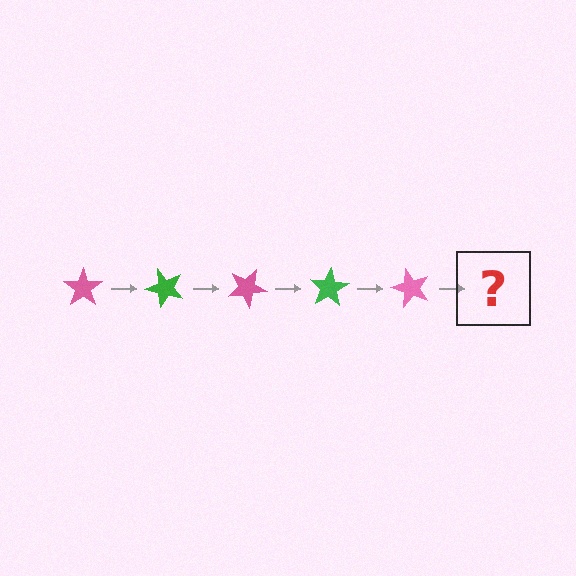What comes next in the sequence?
The next element should be a green star, rotated 250 degrees from the start.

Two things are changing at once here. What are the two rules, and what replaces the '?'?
The two rules are that it rotates 50 degrees each step and the color cycles through pink and green. The '?' should be a green star, rotated 250 degrees from the start.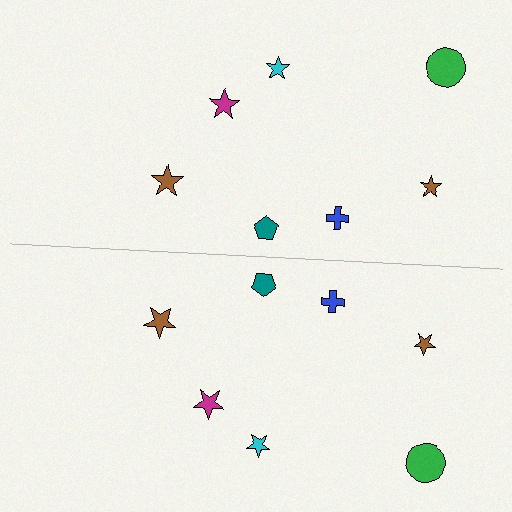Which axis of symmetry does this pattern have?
The pattern has a horizontal axis of symmetry running through the center of the image.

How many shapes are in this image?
There are 14 shapes in this image.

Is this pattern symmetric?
Yes, this pattern has bilateral (reflection) symmetry.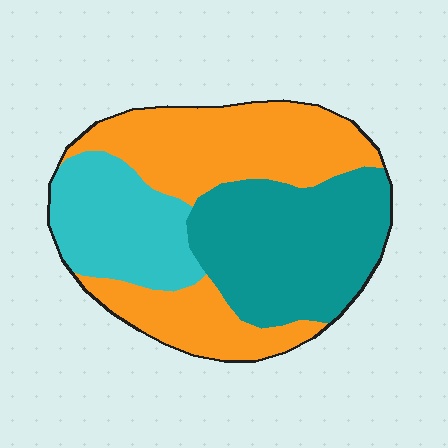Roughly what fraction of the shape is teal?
Teal takes up between a third and a half of the shape.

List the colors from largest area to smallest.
From largest to smallest: orange, teal, cyan.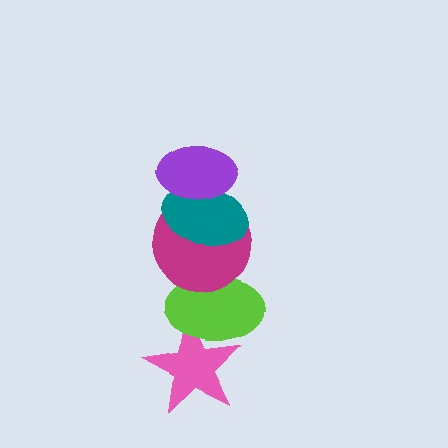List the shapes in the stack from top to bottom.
From top to bottom: the purple ellipse, the teal ellipse, the magenta circle, the lime ellipse, the pink star.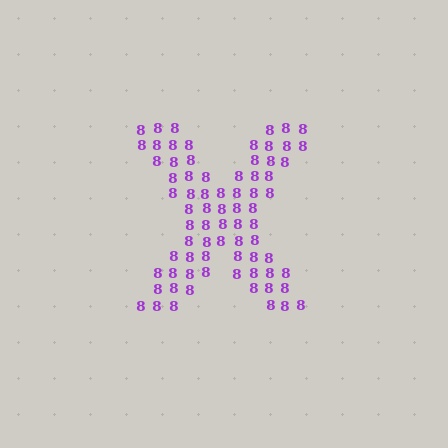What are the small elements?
The small elements are digit 8's.